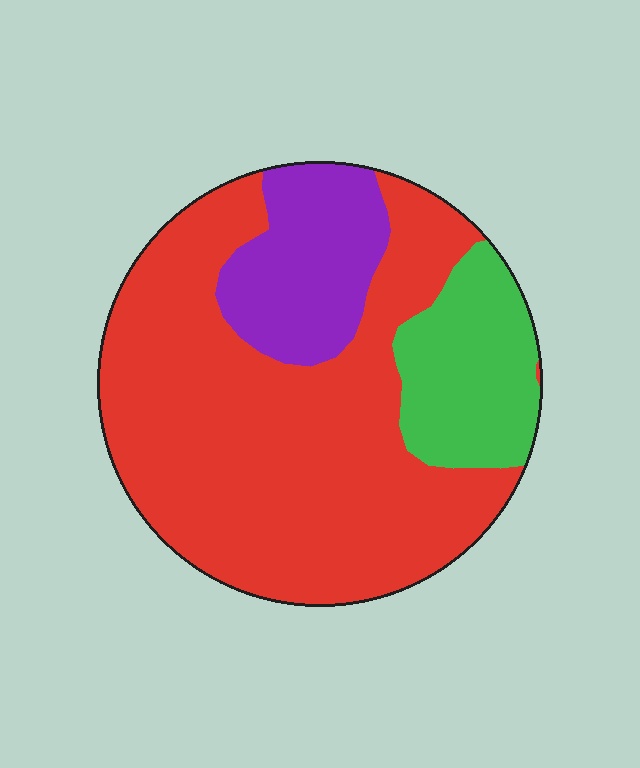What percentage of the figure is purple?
Purple takes up about one sixth (1/6) of the figure.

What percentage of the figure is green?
Green covers 16% of the figure.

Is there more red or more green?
Red.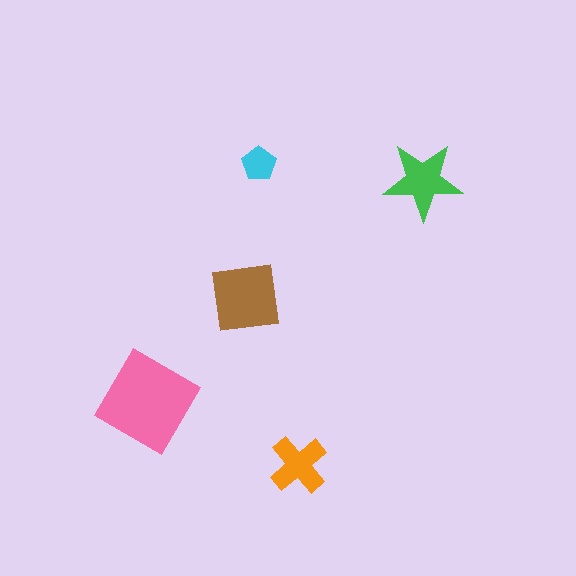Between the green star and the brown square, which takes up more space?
The brown square.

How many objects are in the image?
There are 5 objects in the image.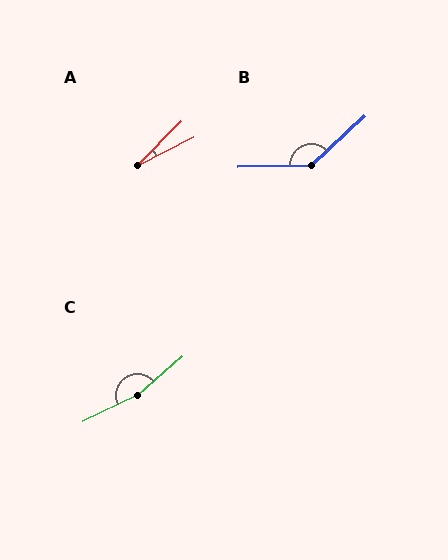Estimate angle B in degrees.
Approximately 138 degrees.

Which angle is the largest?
C, at approximately 166 degrees.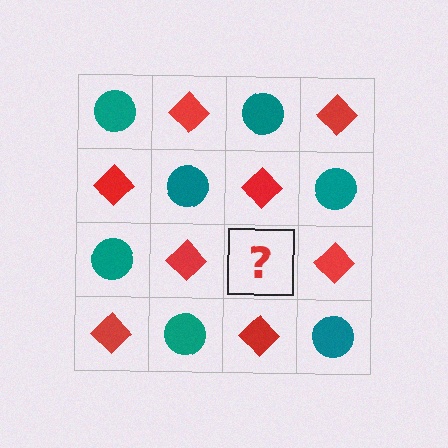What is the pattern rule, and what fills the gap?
The rule is that it alternates teal circle and red diamond in a checkerboard pattern. The gap should be filled with a teal circle.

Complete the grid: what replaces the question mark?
The question mark should be replaced with a teal circle.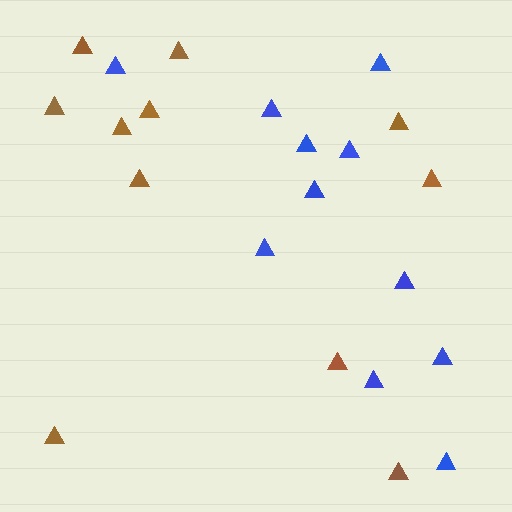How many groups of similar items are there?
There are 2 groups: one group of blue triangles (11) and one group of brown triangles (11).